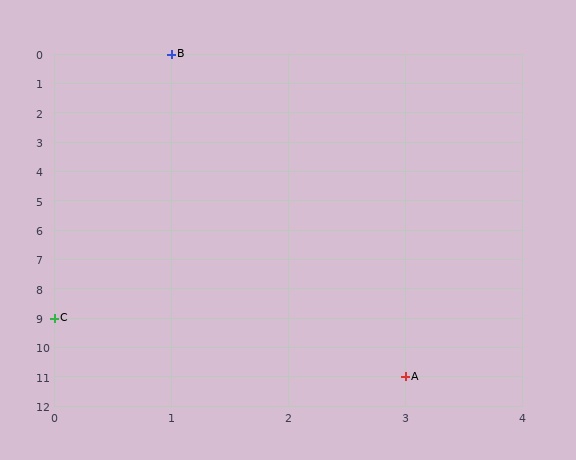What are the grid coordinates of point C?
Point C is at grid coordinates (0, 9).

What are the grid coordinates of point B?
Point B is at grid coordinates (1, 0).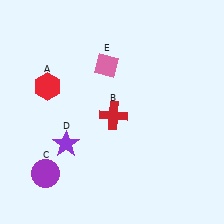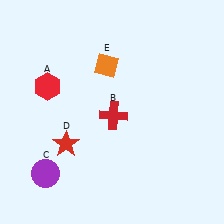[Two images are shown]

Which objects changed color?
D changed from purple to red. E changed from pink to orange.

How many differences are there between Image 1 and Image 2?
There are 2 differences between the two images.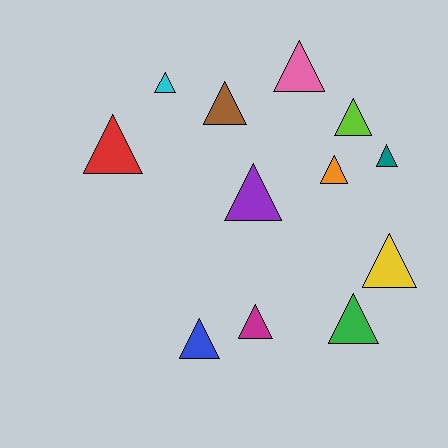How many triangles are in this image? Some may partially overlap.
There are 12 triangles.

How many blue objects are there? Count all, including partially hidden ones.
There is 1 blue object.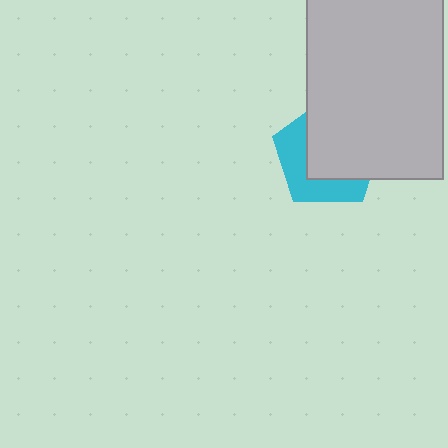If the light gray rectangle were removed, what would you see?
You would see the complete cyan pentagon.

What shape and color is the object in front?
The object in front is a light gray rectangle.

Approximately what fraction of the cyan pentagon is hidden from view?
Roughly 60% of the cyan pentagon is hidden behind the light gray rectangle.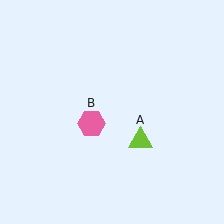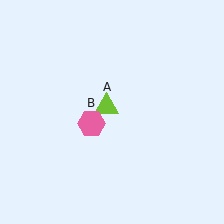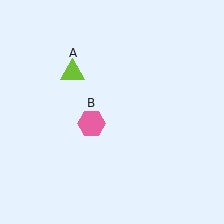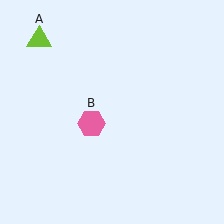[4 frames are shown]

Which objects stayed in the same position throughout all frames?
Pink hexagon (object B) remained stationary.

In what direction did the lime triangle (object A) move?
The lime triangle (object A) moved up and to the left.